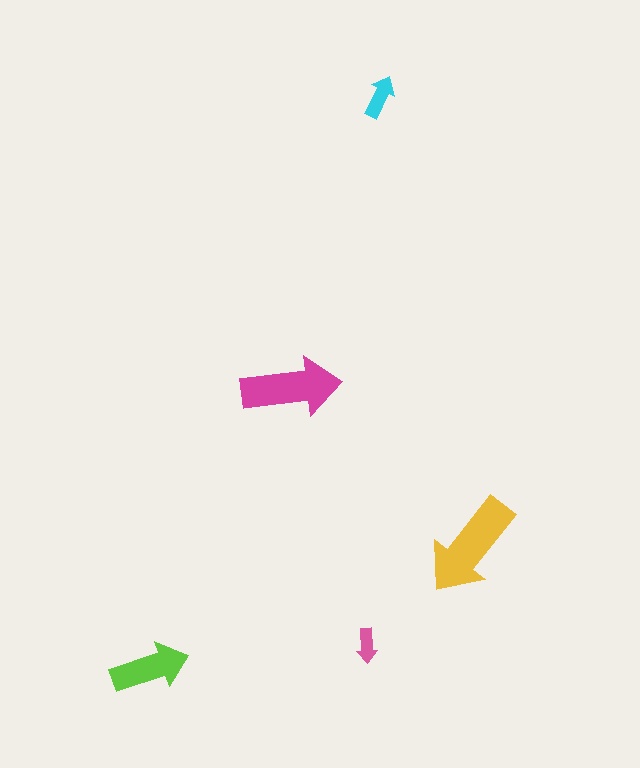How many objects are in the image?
There are 5 objects in the image.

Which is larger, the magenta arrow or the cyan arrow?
The magenta one.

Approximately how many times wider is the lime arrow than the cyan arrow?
About 2 times wider.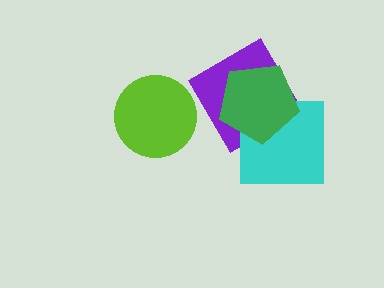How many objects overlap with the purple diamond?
2 objects overlap with the purple diamond.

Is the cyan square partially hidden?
Yes, it is partially covered by another shape.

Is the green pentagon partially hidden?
No, no other shape covers it.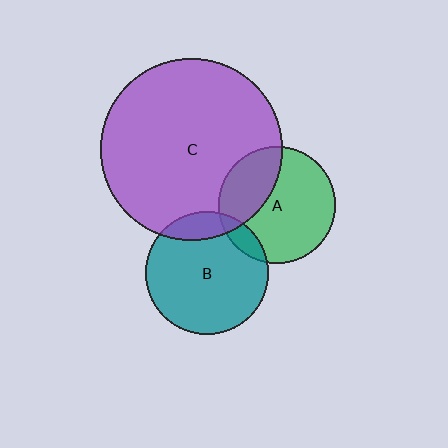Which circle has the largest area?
Circle C (purple).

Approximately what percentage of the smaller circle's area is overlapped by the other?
Approximately 15%.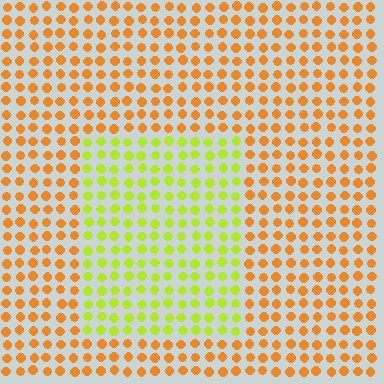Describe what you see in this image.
The image is filled with small orange elements in a uniform arrangement. A rectangle-shaped region is visible where the elements are tinted to a slightly different hue, forming a subtle color boundary.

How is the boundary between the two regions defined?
The boundary is defined purely by a slight shift in hue (about 49 degrees). Spacing, size, and orientation are identical on both sides.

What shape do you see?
I see a rectangle.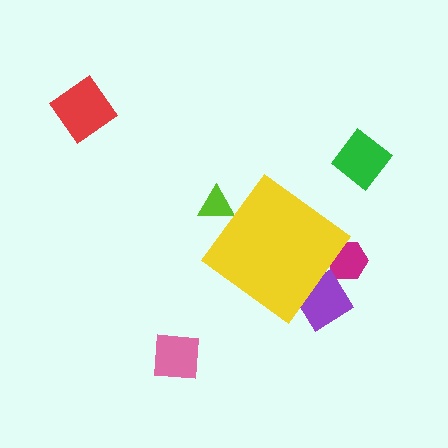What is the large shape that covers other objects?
A yellow diamond.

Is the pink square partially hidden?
No, the pink square is fully visible.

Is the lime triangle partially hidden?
Yes, the lime triangle is partially hidden behind the yellow diamond.